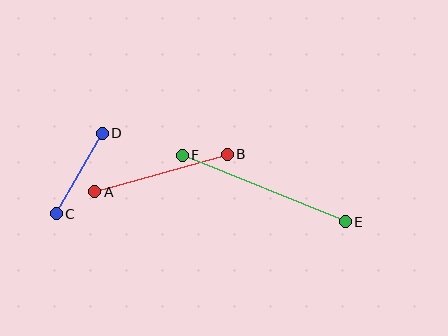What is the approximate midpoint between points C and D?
The midpoint is at approximately (79, 173) pixels.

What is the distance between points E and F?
The distance is approximately 176 pixels.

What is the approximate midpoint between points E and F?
The midpoint is at approximately (264, 189) pixels.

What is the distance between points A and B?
The distance is approximately 137 pixels.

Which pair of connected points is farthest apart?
Points E and F are farthest apart.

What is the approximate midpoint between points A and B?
The midpoint is at approximately (161, 173) pixels.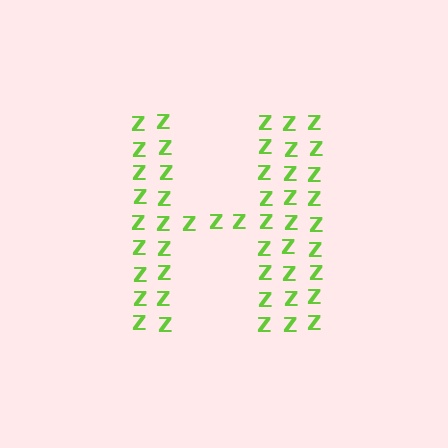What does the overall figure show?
The overall figure shows the letter H.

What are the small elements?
The small elements are letter Z's.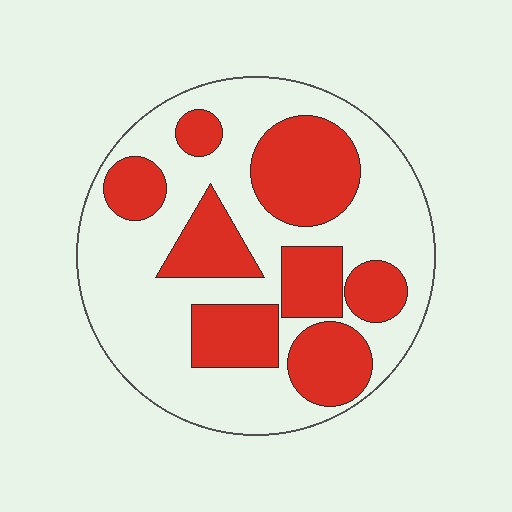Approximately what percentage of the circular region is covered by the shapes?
Approximately 40%.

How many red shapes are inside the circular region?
8.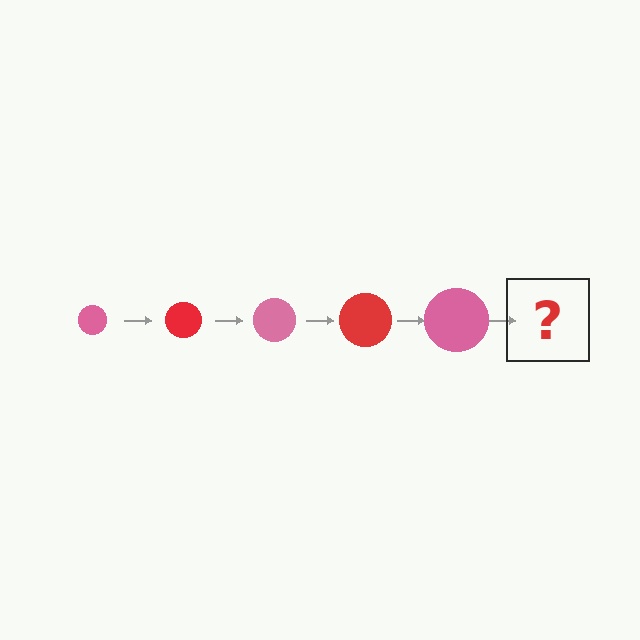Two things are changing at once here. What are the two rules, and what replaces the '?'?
The two rules are that the circle grows larger each step and the color cycles through pink and red. The '?' should be a red circle, larger than the previous one.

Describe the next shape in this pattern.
It should be a red circle, larger than the previous one.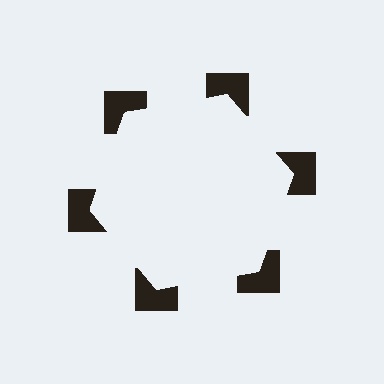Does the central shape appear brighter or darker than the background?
It typically appears slightly brighter than the background, even though no actual brightness change is drawn.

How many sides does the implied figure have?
6 sides.